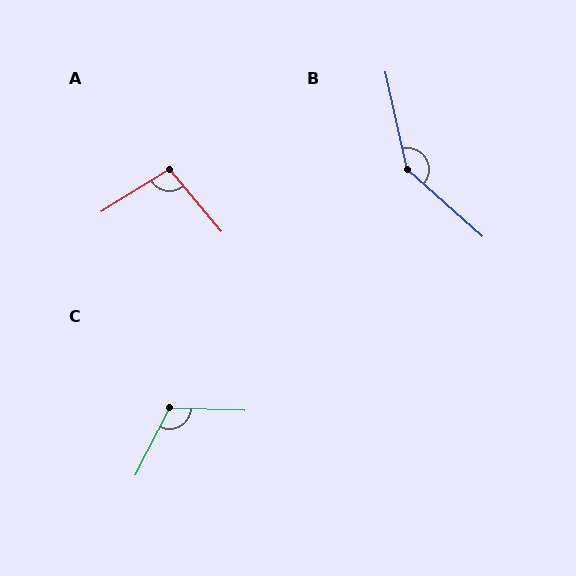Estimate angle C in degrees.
Approximately 115 degrees.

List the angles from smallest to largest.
A (98°), C (115°), B (144°).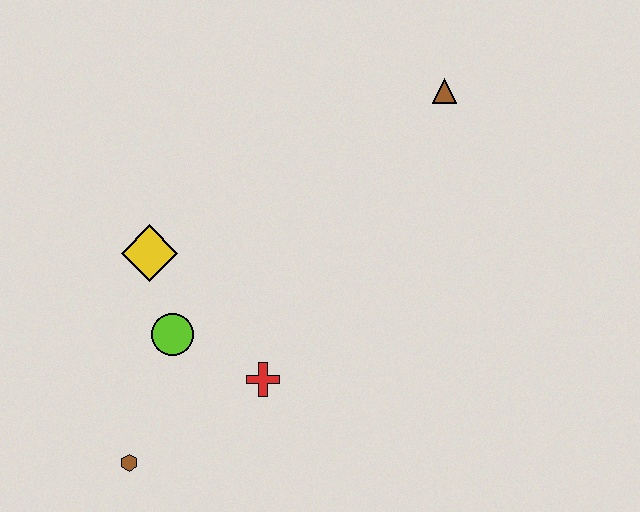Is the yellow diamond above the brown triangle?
No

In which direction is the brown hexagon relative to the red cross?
The brown hexagon is to the left of the red cross.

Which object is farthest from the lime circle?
The brown triangle is farthest from the lime circle.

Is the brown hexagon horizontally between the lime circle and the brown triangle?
No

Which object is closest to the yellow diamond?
The lime circle is closest to the yellow diamond.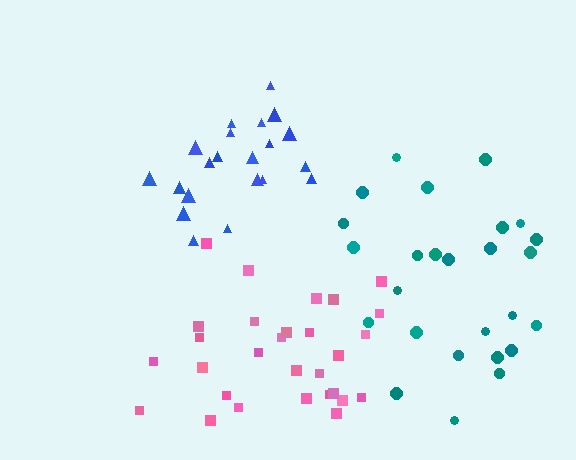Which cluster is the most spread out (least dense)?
Teal.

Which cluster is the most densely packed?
Pink.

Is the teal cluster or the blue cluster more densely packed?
Blue.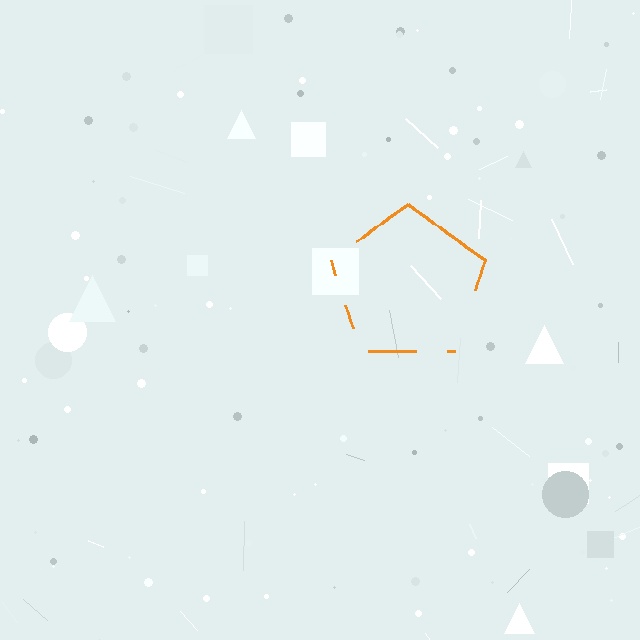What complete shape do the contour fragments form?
The contour fragments form a pentagon.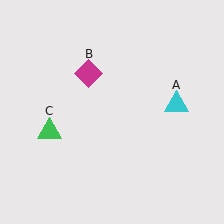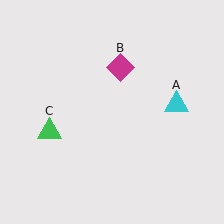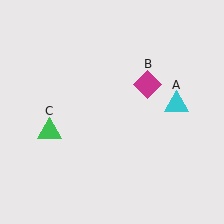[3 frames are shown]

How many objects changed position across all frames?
1 object changed position: magenta diamond (object B).